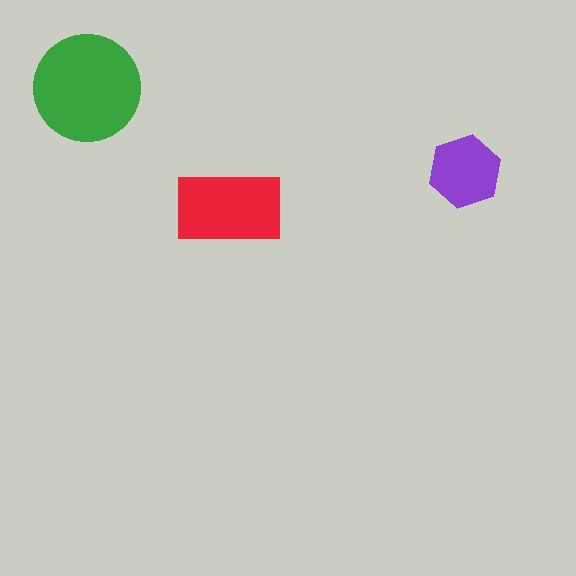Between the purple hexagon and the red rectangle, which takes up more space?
The red rectangle.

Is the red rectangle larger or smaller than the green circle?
Smaller.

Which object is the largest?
The green circle.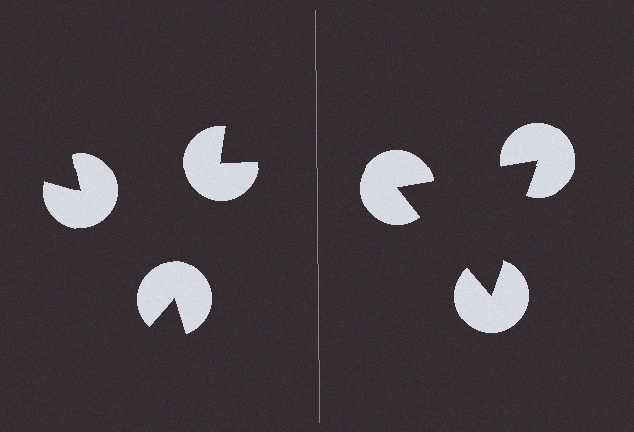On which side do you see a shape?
An illusory triangle appears on the right side. On the left side the wedge cuts are rotated, so no coherent shape forms.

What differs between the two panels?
The pac-man discs are positioned identically on both sides; only the wedge orientations differ. On the right they align to a triangle; on the left they are misaligned.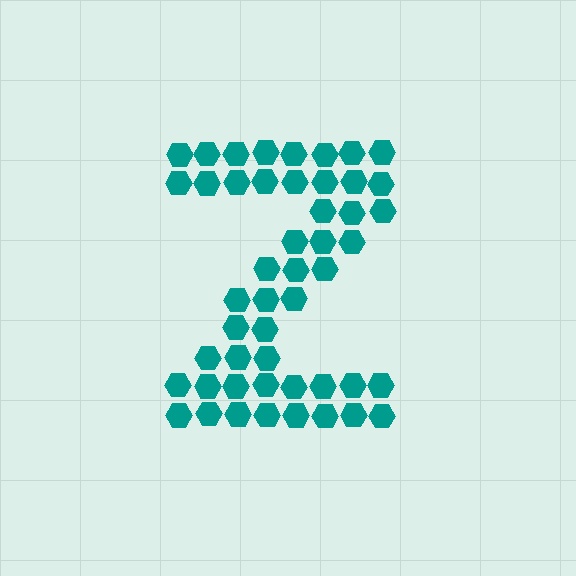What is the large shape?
The large shape is the letter Z.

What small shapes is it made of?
It is made of small hexagons.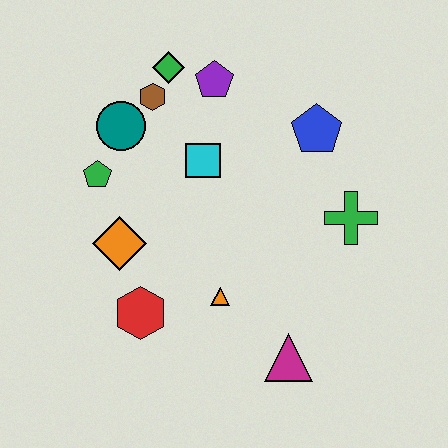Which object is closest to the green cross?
The blue pentagon is closest to the green cross.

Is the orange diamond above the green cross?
No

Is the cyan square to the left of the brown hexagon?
No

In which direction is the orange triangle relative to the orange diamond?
The orange triangle is to the right of the orange diamond.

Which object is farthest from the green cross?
The green pentagon is farthest from the green cross.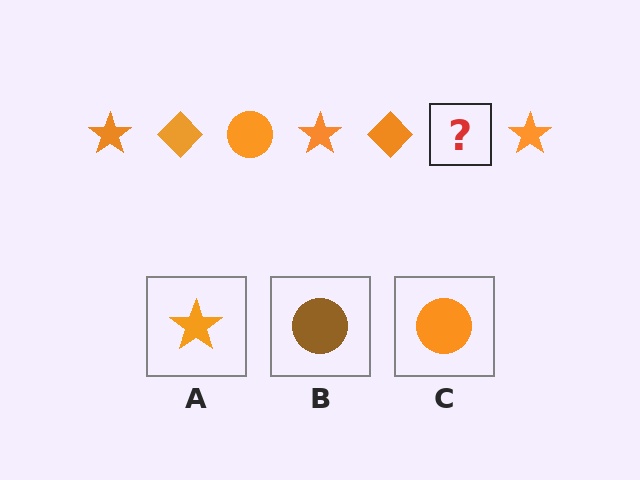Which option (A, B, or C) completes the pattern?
C.